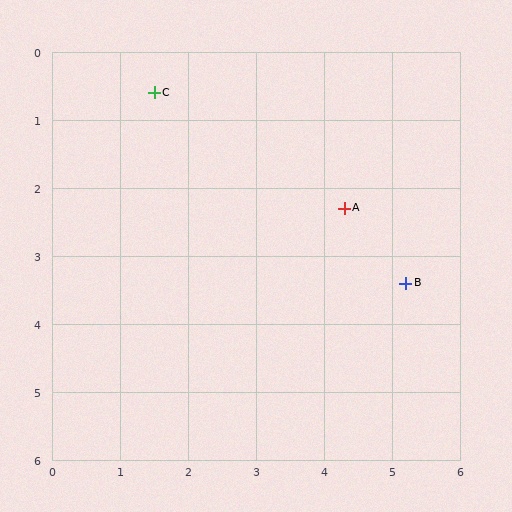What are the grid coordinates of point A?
Point A is at approximately (4.3, 2.3).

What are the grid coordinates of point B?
Point B is at approximately (5.2, 3.4).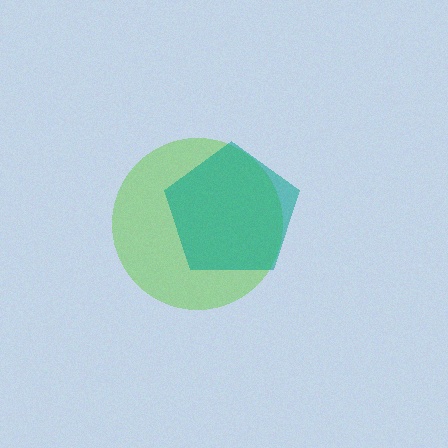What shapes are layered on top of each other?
The layered shapes are: a lime circle, a teal pentagon.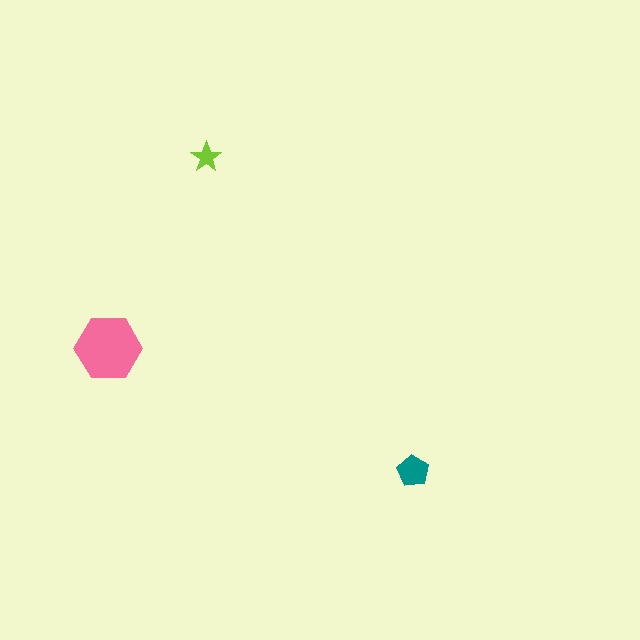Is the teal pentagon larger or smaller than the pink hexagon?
Smaller.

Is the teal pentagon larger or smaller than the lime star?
Larger.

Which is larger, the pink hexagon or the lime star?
The pink hexagon.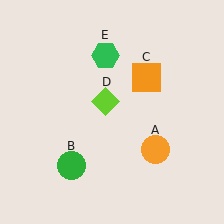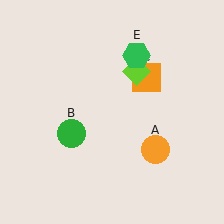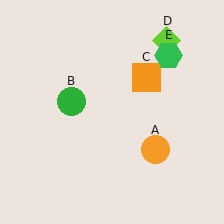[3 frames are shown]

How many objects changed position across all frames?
3 objects changed position: green circle (object B), lime diamond (object D), green hexagon (object E).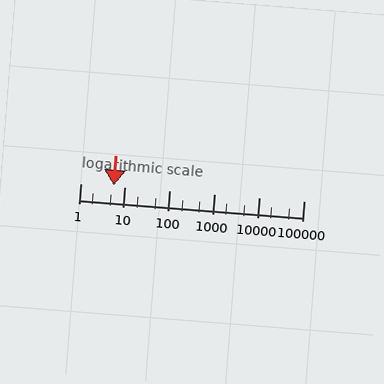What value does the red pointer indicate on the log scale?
The pointer indicates approximately 5.6.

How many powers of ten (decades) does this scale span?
The scale spans 5 decades, from 1 to 100000.